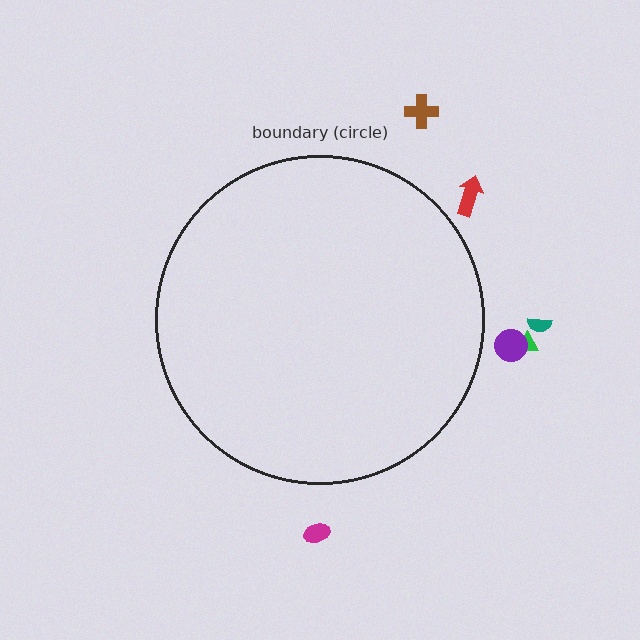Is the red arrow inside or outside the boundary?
Outside.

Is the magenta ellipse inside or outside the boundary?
Outside.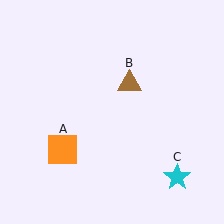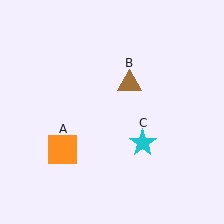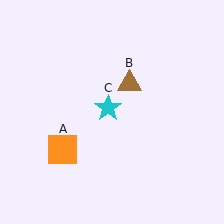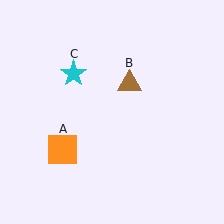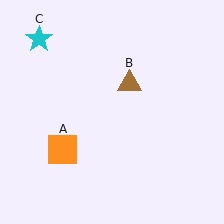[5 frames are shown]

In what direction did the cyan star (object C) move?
The cyan star (object C) moved up and to the left.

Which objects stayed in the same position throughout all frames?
Orange square (object A) and brown triangle (object B) remained stationary.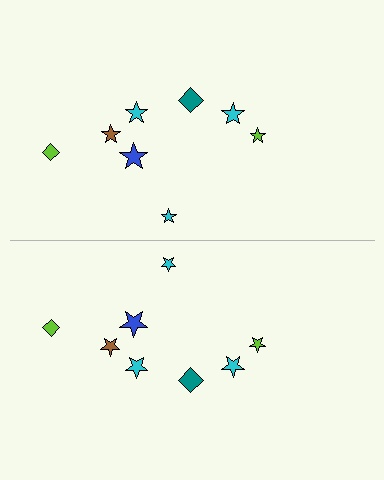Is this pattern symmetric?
Yes, this pattern has bilateral (reflection) symmetry.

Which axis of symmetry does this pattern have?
The pattern has a horizontal axis of symmetry running through the center of the image.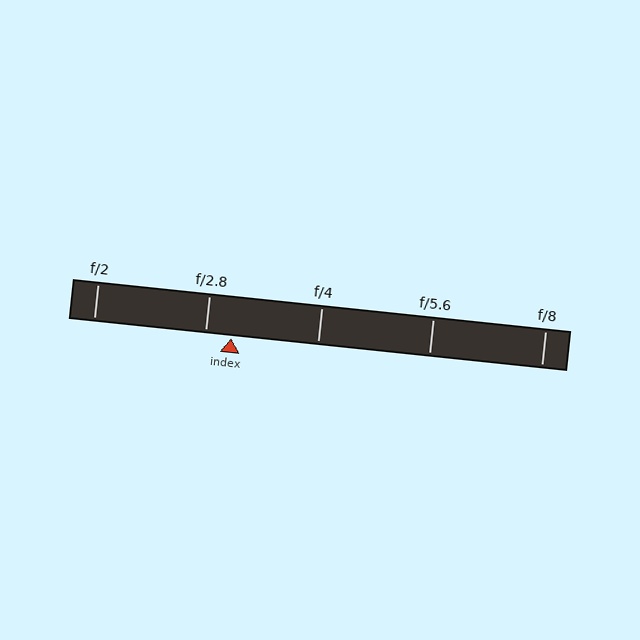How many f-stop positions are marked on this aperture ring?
There are 5 f-stop positions marked.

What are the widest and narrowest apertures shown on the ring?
The widest aperture shown is f/2 and the narrowest is f/8.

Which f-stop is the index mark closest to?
The index mark is closest to f/2.8.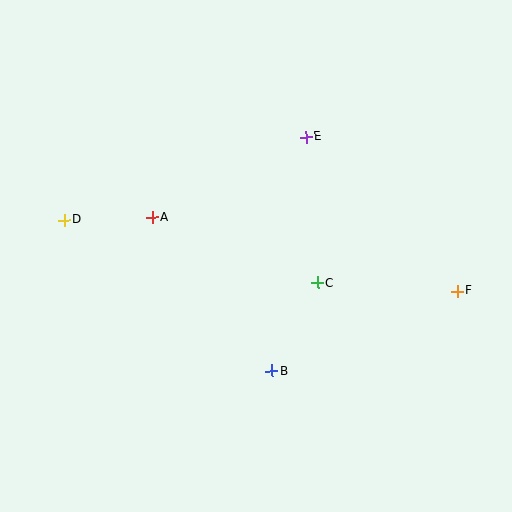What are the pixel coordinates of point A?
Point A is at (152, 218).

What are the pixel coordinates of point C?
Point C is at (317, 283).